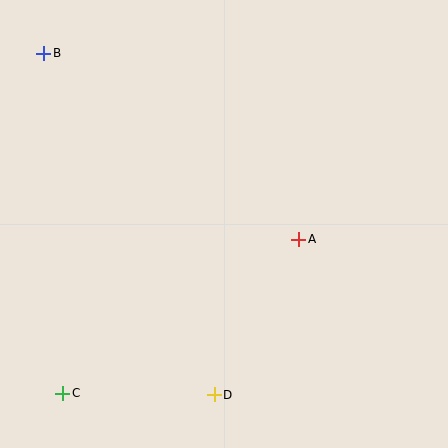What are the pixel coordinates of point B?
Point B is at (44, 53).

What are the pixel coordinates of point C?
Point C is at (63, 393).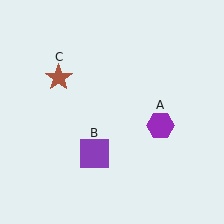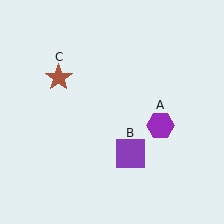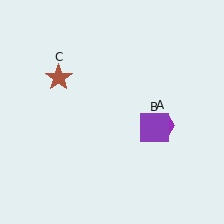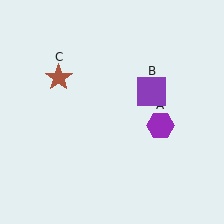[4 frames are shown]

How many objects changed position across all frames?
1 object changed position: purple square (object B).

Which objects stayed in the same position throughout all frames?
Purple hexagon (object A) and brown star (object C) remained stationary.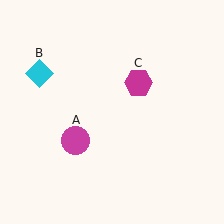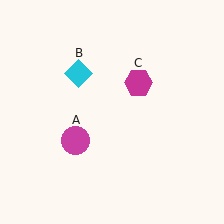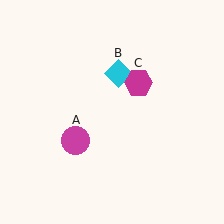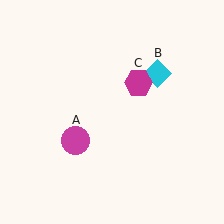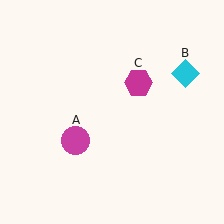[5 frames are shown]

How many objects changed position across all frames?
1 object changed position: cyan diamond (object B).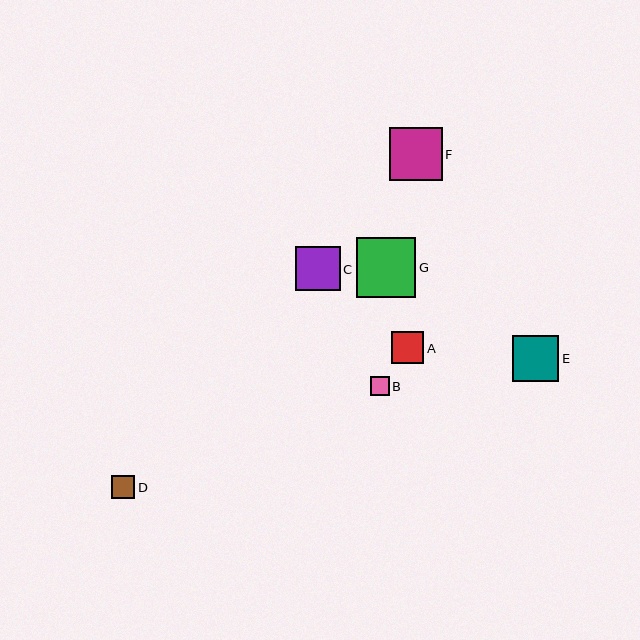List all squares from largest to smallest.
From largest to smallest: G, F, E, C, A, D, B.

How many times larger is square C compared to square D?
Square C is approximately 1.9 times the size of square D.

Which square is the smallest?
Square B is the smallest with a size of approximately 19 pixels.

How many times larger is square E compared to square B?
Square E is approximately 2.4 times the size of square B.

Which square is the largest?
Square G is the largest with a size of approximately 60 pixels.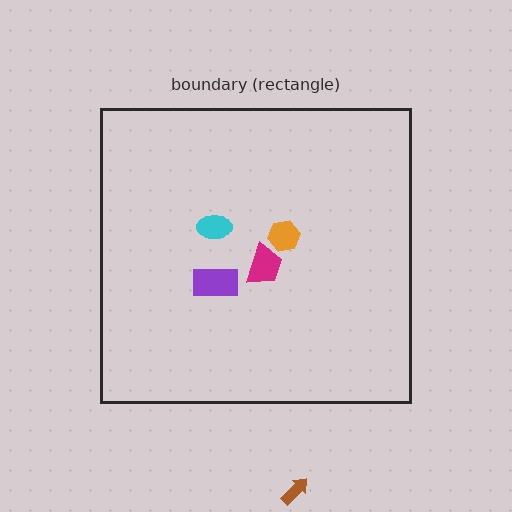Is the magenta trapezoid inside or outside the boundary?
Inside.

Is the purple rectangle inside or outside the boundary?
Inside.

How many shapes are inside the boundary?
4 inside, 1 outside.